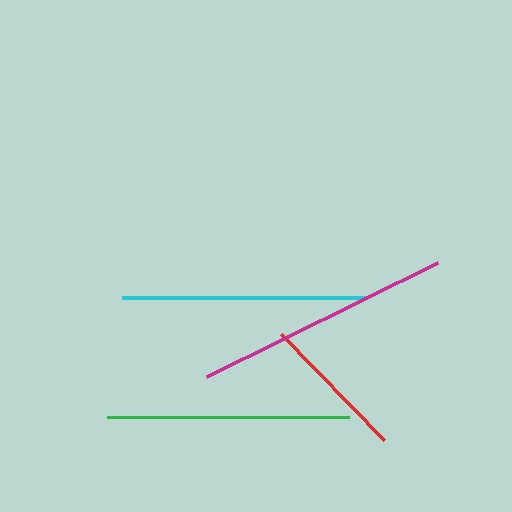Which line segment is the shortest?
The red line is the shortest at approximately 148 pixels.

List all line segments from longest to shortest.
From longest to shortest: magenta, cyan, green, red.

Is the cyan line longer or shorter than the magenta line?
The magenta line is longer than the cyan line.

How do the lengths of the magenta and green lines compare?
The magenta and green lines are approximately the same length.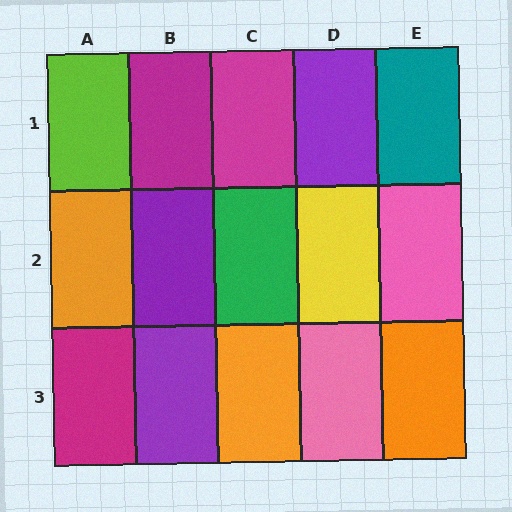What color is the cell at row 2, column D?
Yellow.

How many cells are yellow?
1 cell is yellow.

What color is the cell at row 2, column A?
Orange.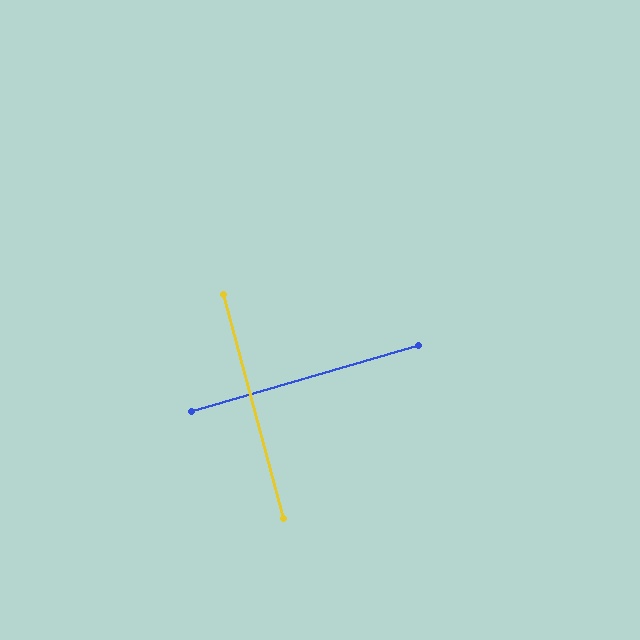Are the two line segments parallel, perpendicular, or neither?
Perpendicular — they meet at approximately 89°.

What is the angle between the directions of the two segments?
Approximately 89 degrees.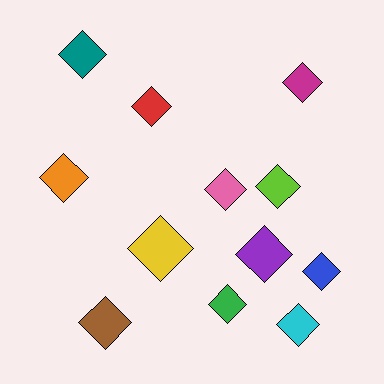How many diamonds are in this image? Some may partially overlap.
There are 12 diamonds.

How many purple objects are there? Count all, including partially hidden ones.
There is 1 purple object.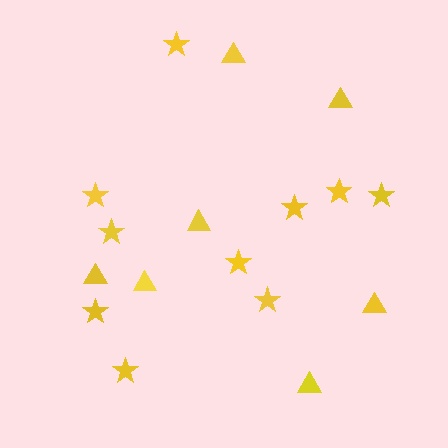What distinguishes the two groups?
There are 2 groups: one group of triangles (7) and one group of stars (10).